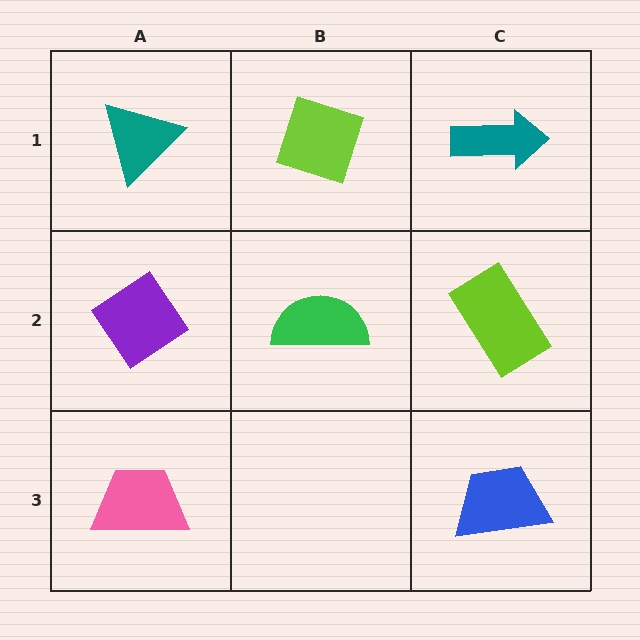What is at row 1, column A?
A teal triangle.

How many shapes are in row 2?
3 shapes.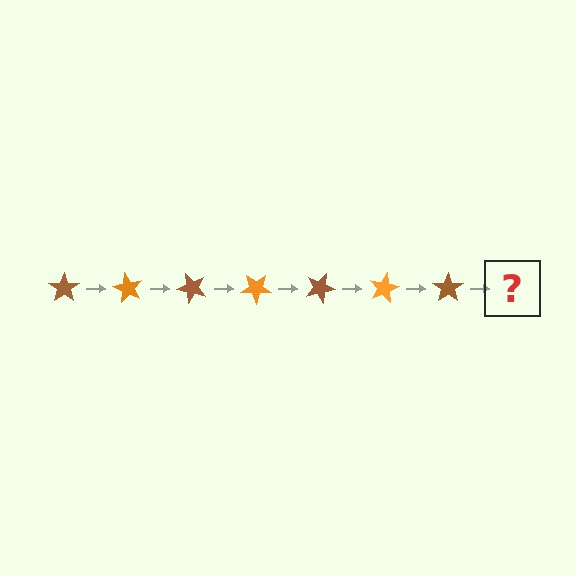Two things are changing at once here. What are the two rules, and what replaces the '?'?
The two rules are that it rotates 60 degrees each step and the color cycles through brown and orange. The '?' should be an orange star, rotated 420 degrees from the start.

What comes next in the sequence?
The next element should be an orange star, rotated 420 degrees from the start.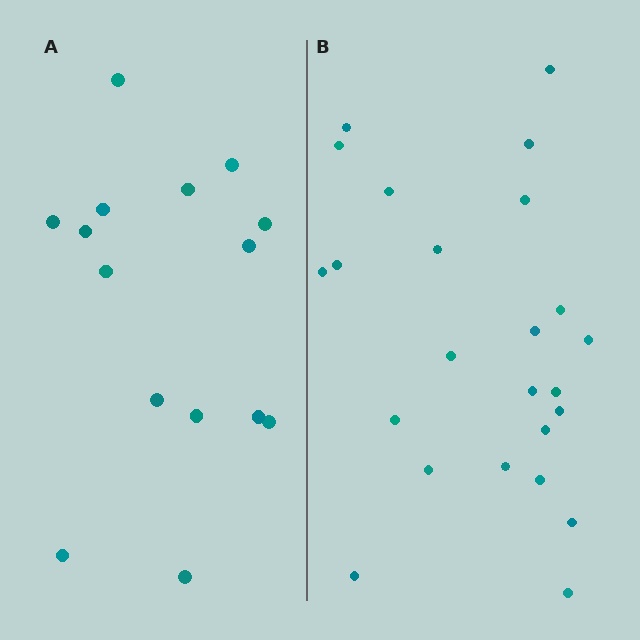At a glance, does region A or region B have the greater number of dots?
Region B (the right region) has more dots.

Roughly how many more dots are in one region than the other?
Region B has roughly 8 or so more dots than region A.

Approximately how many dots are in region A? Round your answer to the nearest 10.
About 20 dots. (The exact count is 15, which rounds to 20.)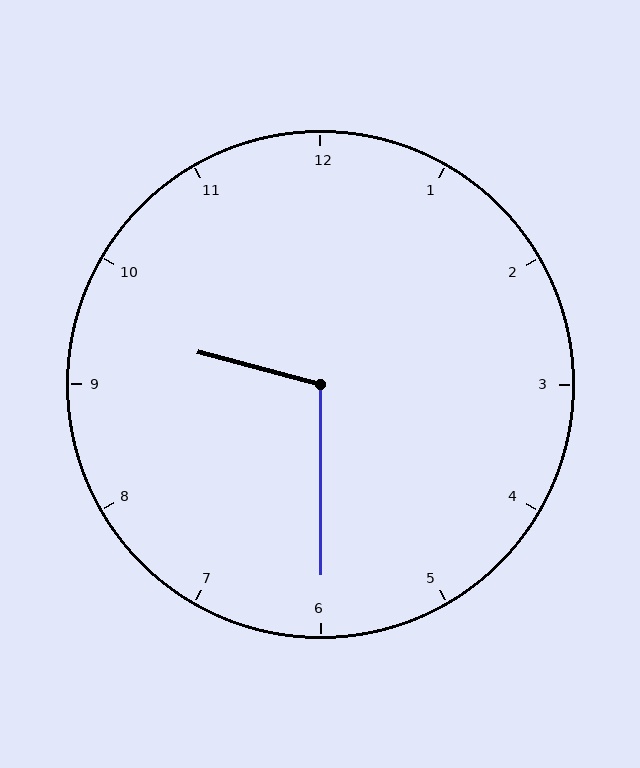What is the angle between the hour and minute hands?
Approximately 105 degrees.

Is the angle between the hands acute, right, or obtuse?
It is obtuse.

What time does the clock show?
9:30.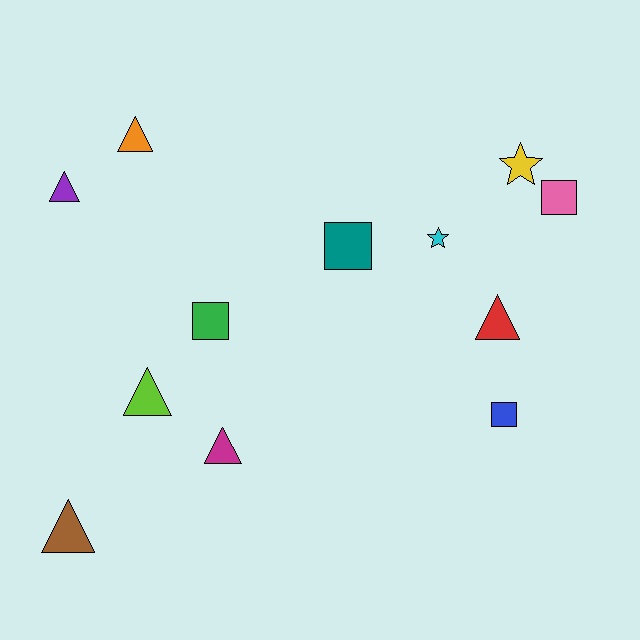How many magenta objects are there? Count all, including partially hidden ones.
There is 1 magenta object.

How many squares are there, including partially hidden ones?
There are 4 squares.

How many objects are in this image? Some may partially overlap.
There are 12 objects.